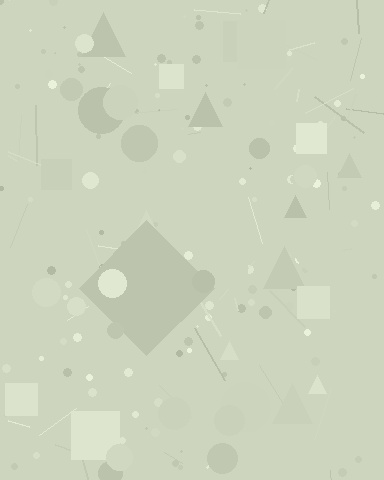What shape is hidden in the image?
A diamond is hidden in the image.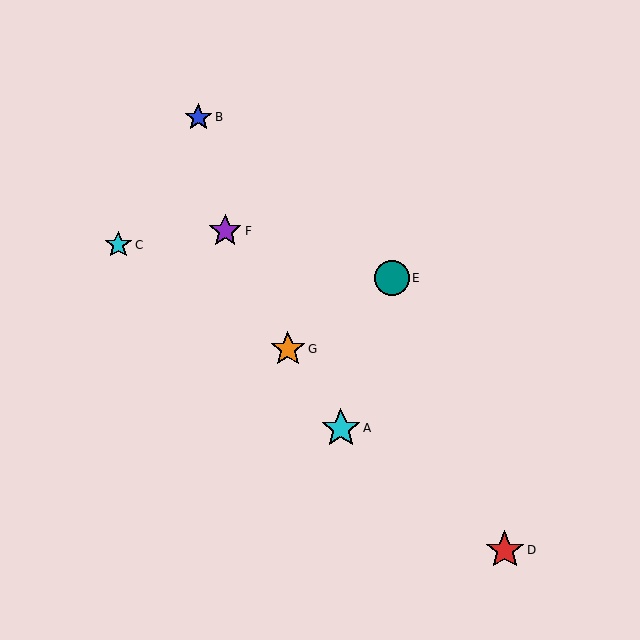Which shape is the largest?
The cyan star (labeled A) is the largest.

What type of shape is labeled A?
Shape A is a cyan star.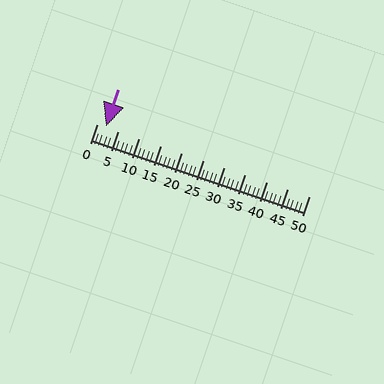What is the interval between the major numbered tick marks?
The major tick marks are spaced 5 units apart.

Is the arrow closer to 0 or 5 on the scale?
The arrow is closer to 0.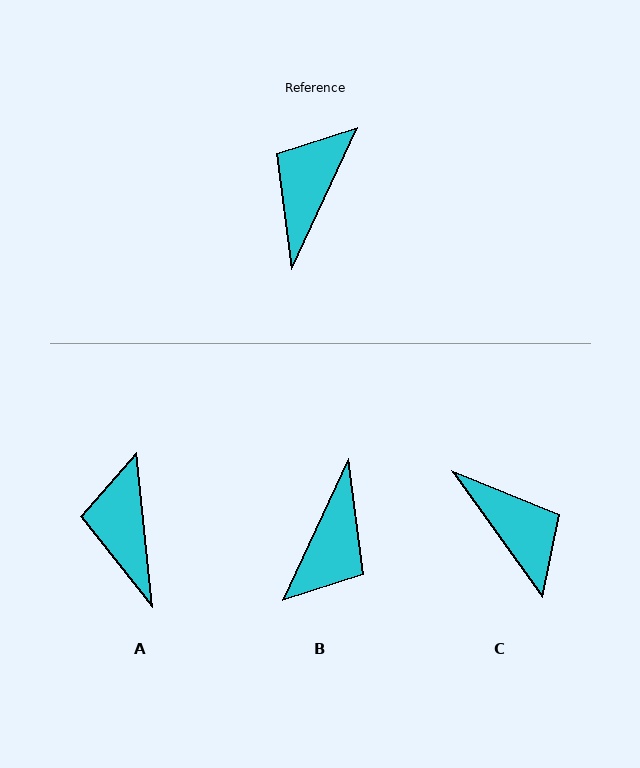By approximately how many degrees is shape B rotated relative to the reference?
Approximately 180 degrees clockwise.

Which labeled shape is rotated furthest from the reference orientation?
B, about 180 degrees away.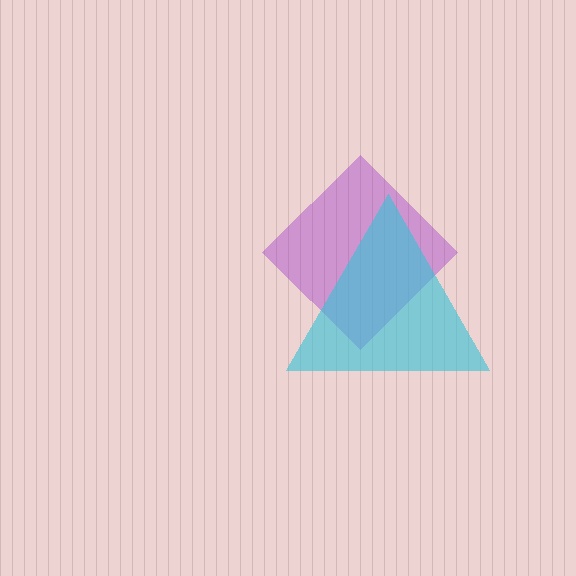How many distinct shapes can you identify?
There are 2 distinct shapes: a purple diamond, a cyan triangle.